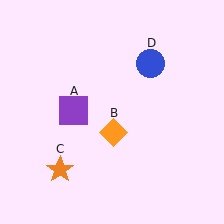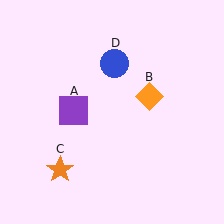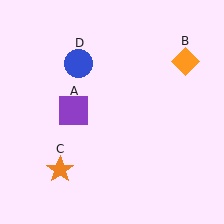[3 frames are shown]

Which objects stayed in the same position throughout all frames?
Purple square (object A) and orange star (object C) remained stationary.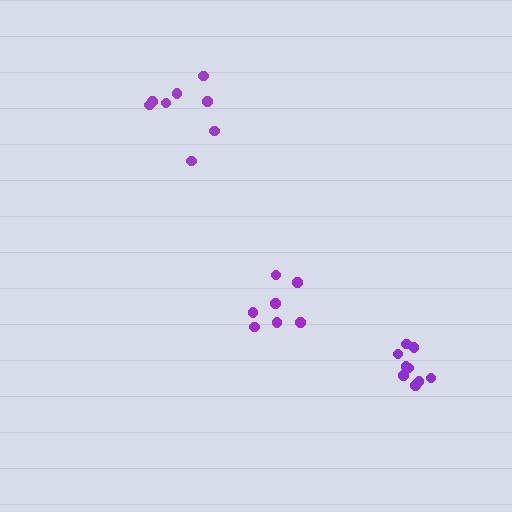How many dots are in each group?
Group 1: 7 dots, Group 2: 9 dots, Group 3: 8 dots (24 total).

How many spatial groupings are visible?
There are 3 spatial groupings.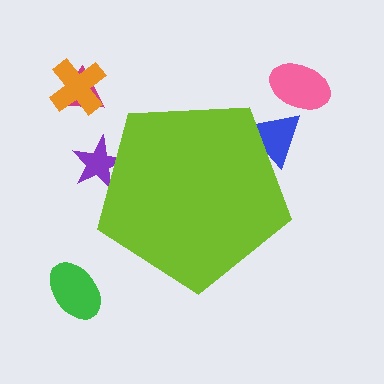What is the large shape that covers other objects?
A lime pentagon.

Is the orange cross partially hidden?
No, the orange cross is fully visible.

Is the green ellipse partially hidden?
No, the green ellipse is fully visible.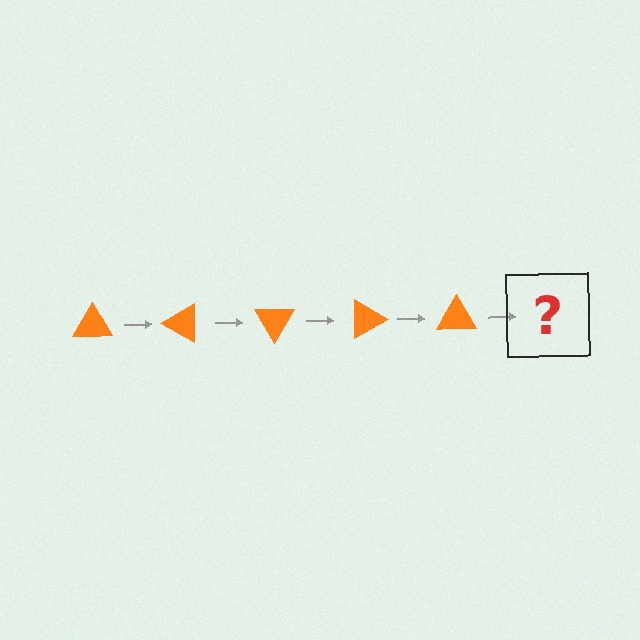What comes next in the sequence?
The next element should be an orange triangle rotated 150 degrees.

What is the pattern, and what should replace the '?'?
The pattern is that the triangle rotates 30 degrees each step. The '?' should be an orange triangle rotated 150 degrees.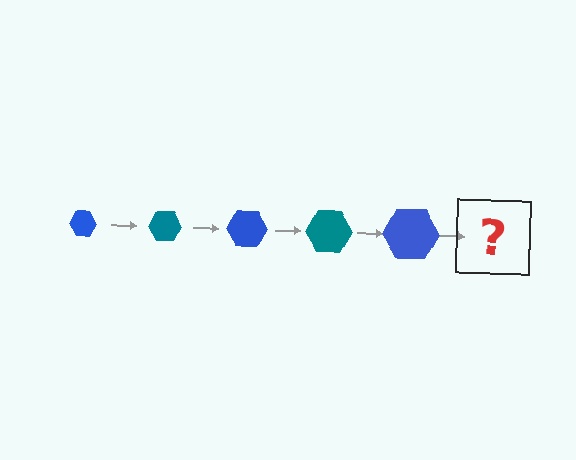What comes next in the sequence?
The next element should be a teal hexagon, larger than the previous one.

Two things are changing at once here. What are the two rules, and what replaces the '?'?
The two rules are that the hexagon grows larger each step and the color cycles through blue and teal. The '?' should be a teal hexagon, larger than the previous one.